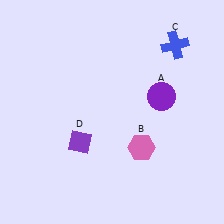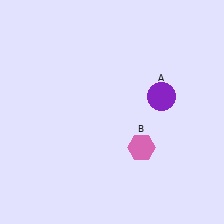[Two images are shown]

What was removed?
The purple diamond (D), the blue cross (C) were removed in Image 2.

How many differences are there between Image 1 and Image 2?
There are 2 differences between the two images.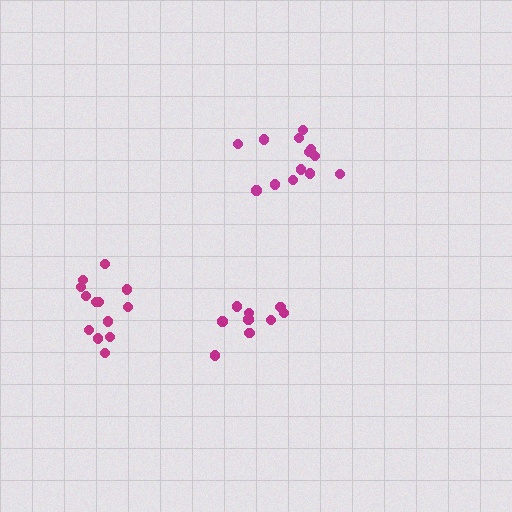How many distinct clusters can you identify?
There are 3 distinct clusters.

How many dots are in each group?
Group 1: 13 dots, Group 2: 13 dots, Group 3: 9 dots (35 total).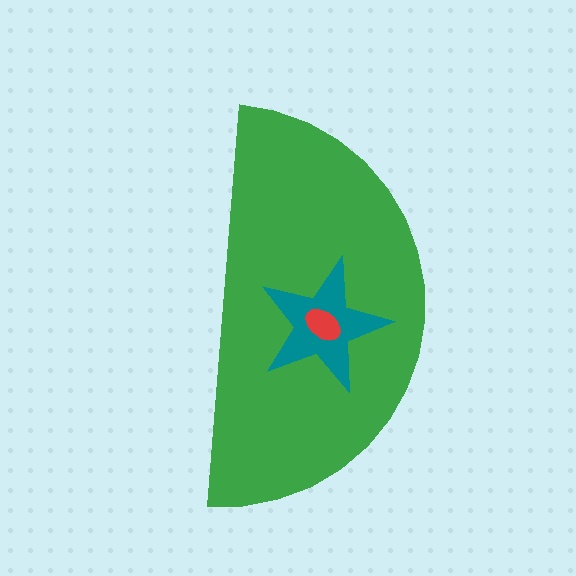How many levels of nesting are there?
3.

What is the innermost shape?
The red ellipse.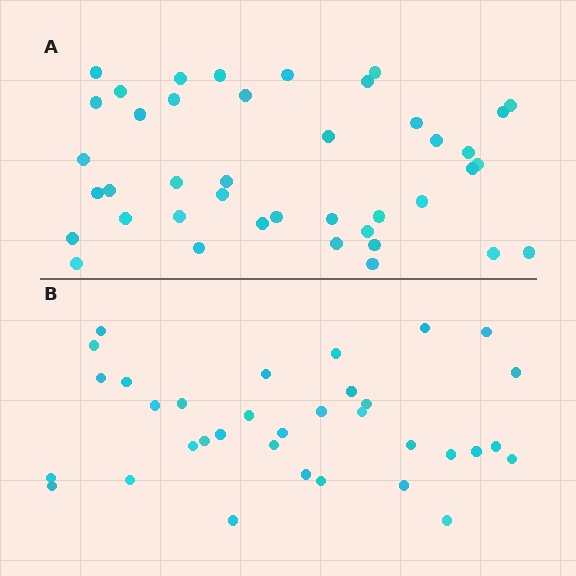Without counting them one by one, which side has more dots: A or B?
Region A (the top region) has more dots.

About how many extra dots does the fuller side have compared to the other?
Region A has roughly 8 or so more dots than region B.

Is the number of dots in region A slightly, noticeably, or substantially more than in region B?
Region A has only slightly more — the two regions are fairly close. The ratio is roughly 1.2 to 1.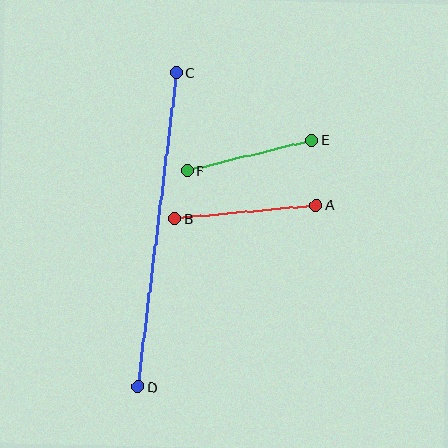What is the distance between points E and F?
The distance is approximately 128 pixels.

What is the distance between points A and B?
The distance is approximately 142 pixels.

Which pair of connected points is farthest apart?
Points C and D are farthest apart.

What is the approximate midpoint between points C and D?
The midpoint is at approximately (157, 230) pixels.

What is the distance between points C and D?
The distance is approximately 317 pixels.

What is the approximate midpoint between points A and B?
The midpoint is at approximately (246, 212) pixels.